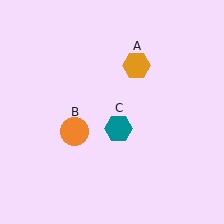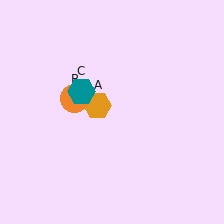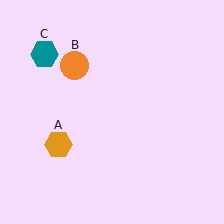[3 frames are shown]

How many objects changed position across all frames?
3 objects changed position: orange hexagon (object A), orange circle (object B), teal hexagon (object C).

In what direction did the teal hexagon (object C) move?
The teal hexagon (object C) moved up and to the left.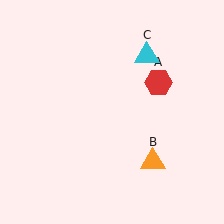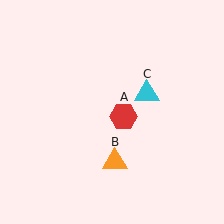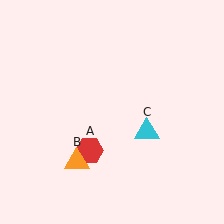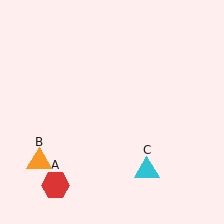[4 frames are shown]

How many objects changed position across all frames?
3 objects changed position: red hexagon (object A), orange triangle (object B), cyan triangle (object C).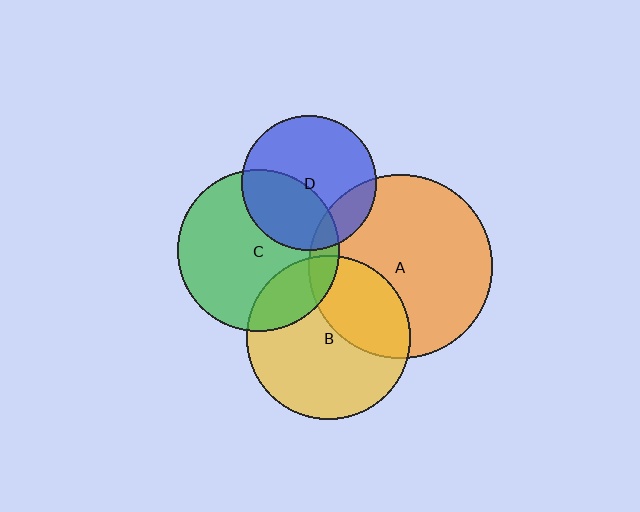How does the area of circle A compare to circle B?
Approximately 1.3 times.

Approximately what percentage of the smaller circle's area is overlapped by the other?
Approximately 20%.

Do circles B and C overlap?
Yes.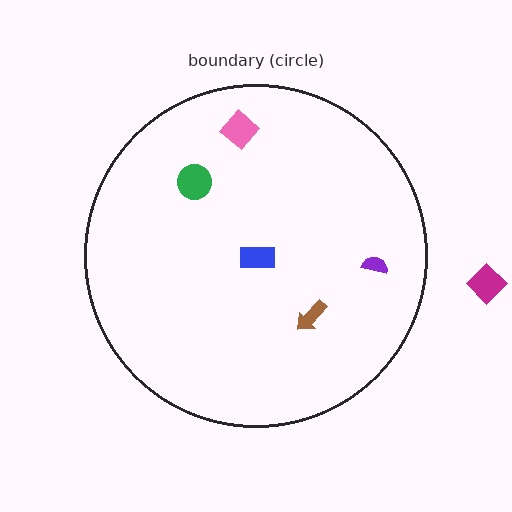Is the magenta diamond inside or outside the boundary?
Outside.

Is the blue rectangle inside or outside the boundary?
Inside.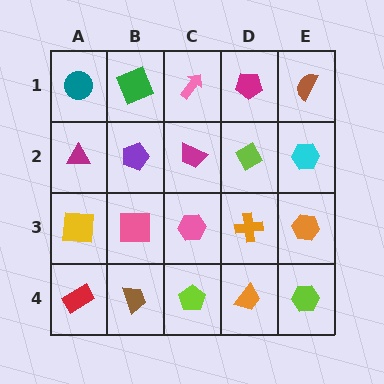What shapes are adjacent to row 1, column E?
A cyan hexagon (row 2, column E), a magenta pentagon (row 1, column D).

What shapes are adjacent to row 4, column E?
An orange hexagon (row 3, column E), an orange trapezoid (row 4, column D).